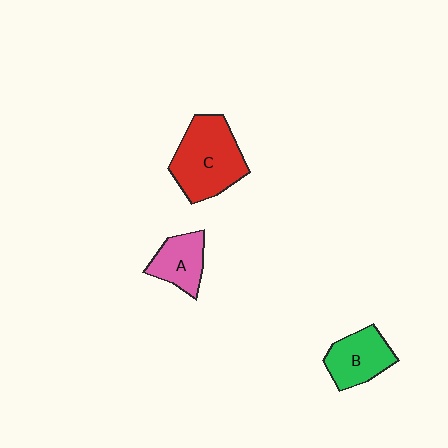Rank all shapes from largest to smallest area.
From largest to smallest: C (red), B (green), A (pink).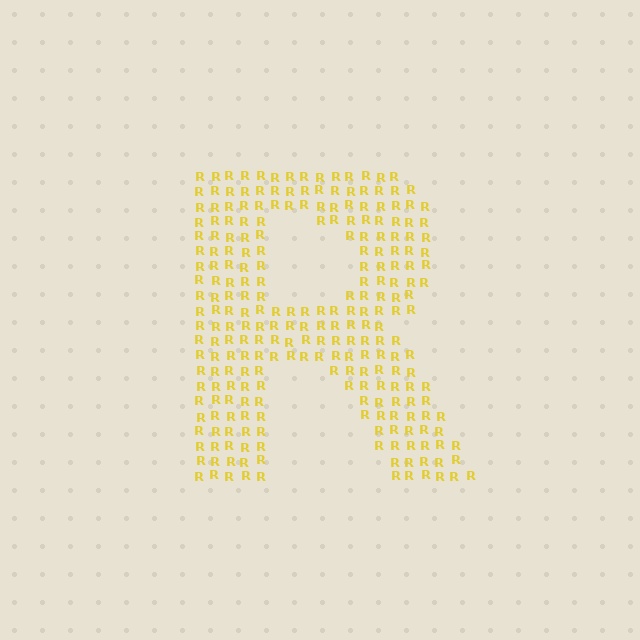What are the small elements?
The small elements are letter R's.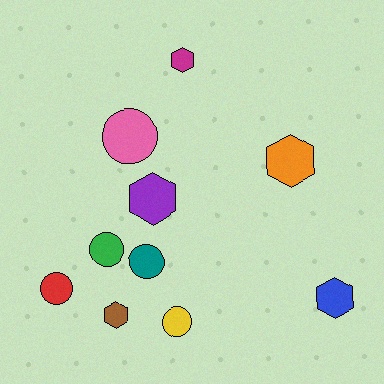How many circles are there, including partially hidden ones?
There are 5 circles.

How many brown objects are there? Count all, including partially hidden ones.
There is 1 brown object.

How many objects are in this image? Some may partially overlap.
There are 10 objects.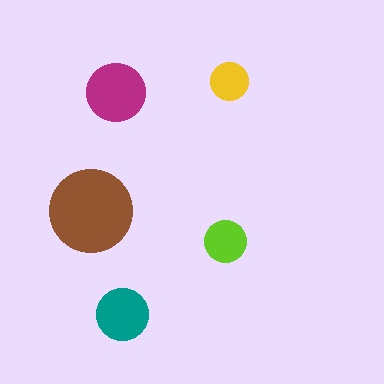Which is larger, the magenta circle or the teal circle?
The magenta one.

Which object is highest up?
The yellow circle is topmost.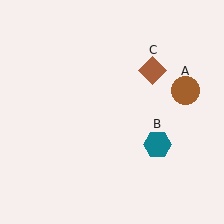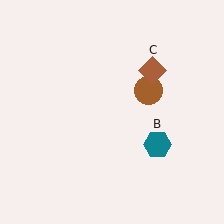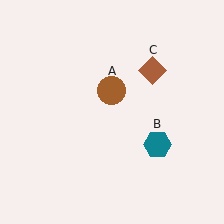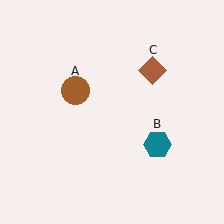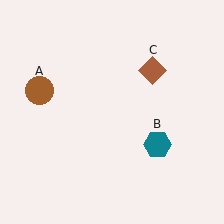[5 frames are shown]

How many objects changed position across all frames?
1 object changed position: brown circle (object A).